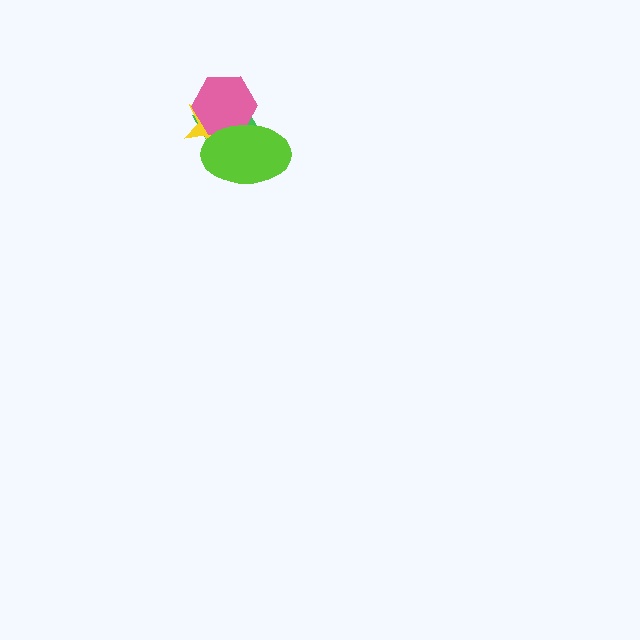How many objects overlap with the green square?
3 objects overlap with the green square.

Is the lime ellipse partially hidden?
No, no other shape covers it.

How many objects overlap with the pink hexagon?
3 objects overlap with the pink hexagon.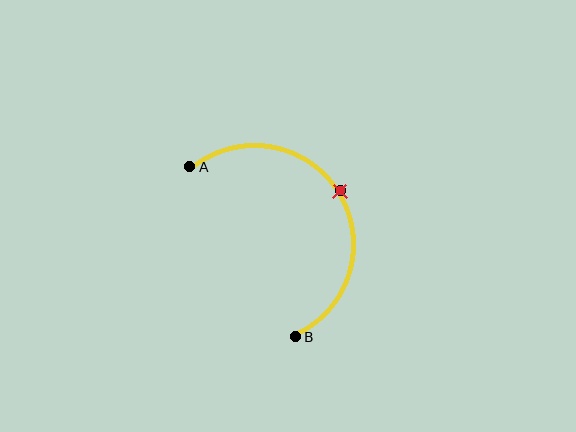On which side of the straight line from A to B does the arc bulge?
The arc bulges to the right of the straight line connecting A and B.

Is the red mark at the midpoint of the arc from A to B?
Yes. The red mark lies on the arc at equal arc-length from both A and B — it is the arc midpoint.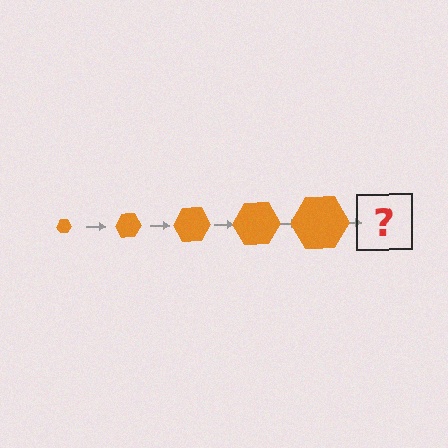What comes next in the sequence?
The next element should be an orange hexagon, larger than the previous one.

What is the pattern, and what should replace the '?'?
The pattern is that the hexagon gets progressively larger each step. The '?' should be an orange hexagon, larger than the previous one.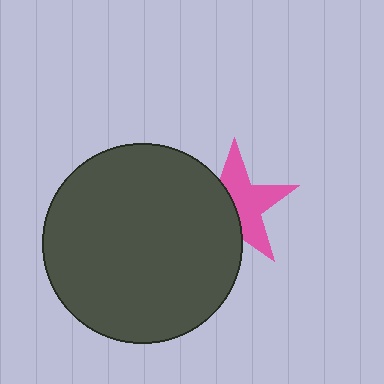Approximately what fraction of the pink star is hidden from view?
Roughly 45% of the pink star is hidden behind the dark gray circle.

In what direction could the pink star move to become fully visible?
The pink star could move right. That would shift it out from behind the dark gray circle entirely.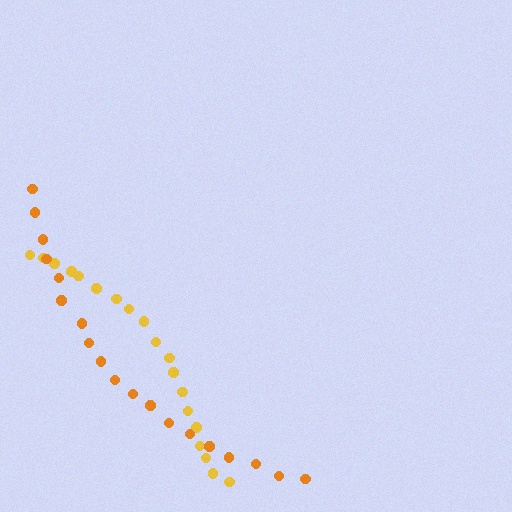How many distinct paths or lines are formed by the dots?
There are 2 distinct paths.